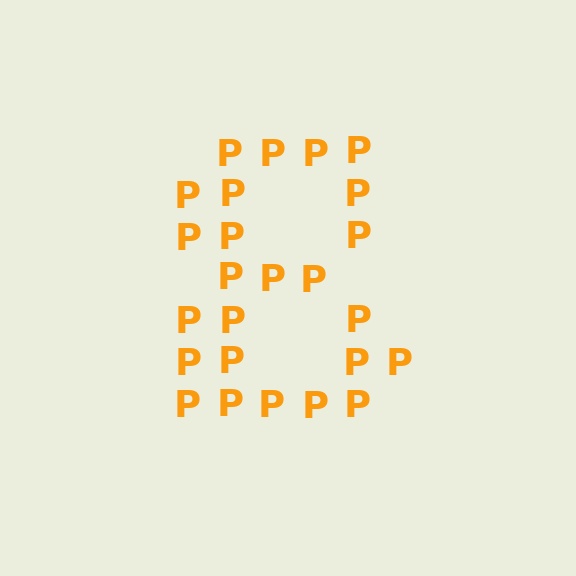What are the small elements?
The small elements are letter P's.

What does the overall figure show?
The overall figure shows the digit 8.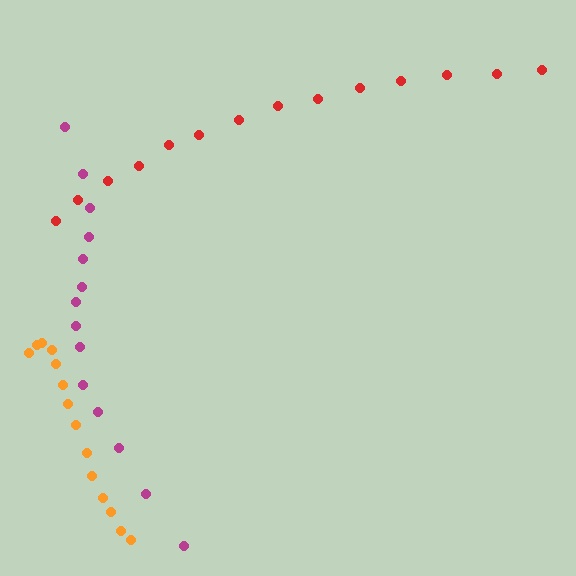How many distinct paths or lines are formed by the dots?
There are 3 distinct paths.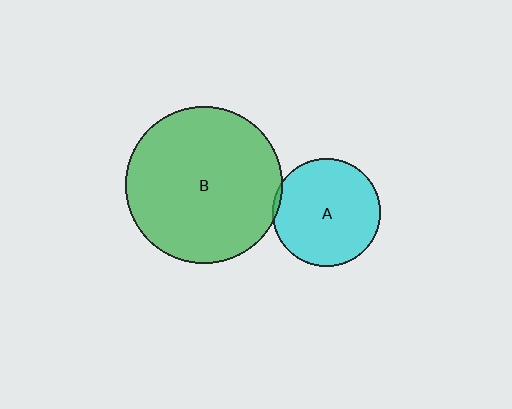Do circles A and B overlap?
Yes.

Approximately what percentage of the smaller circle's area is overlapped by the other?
Approximately 5%.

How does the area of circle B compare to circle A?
Approximately 2.1 times.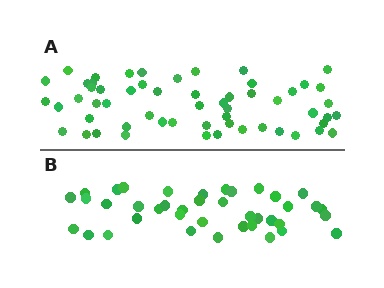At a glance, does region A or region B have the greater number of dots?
Region A (the top region) has more dots.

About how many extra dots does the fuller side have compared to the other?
Region A has approximately 15 more dots than region B.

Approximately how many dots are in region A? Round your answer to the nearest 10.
About 60 dots. (The exact count is 57, which rounds to 60.)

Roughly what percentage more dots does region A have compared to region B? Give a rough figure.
About 40% more.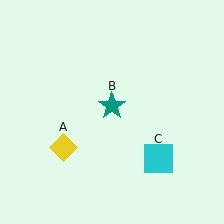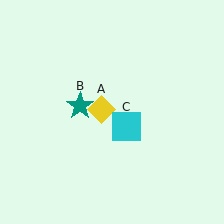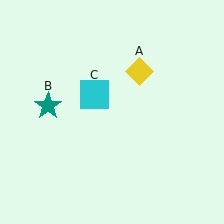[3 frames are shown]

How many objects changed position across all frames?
3 objects changed position: yellow diamond (object A), teal star (object B), cyan square (object C).